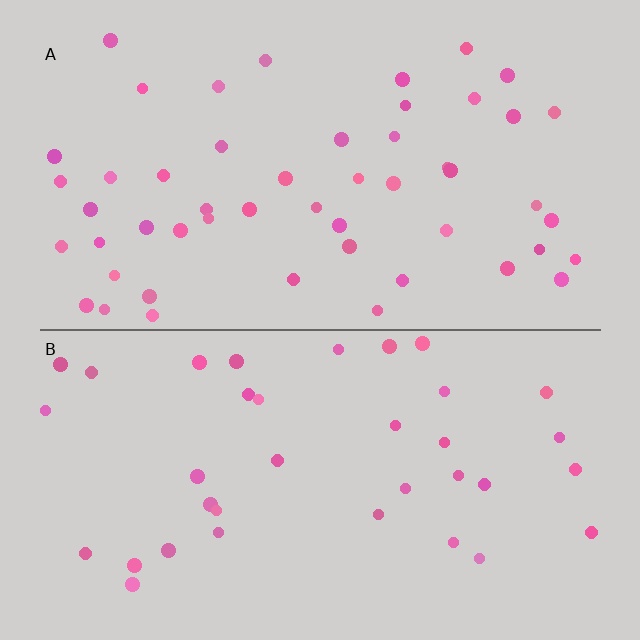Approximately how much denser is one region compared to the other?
Approximately 1.4× — region A over region B.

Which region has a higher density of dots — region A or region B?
A (the top).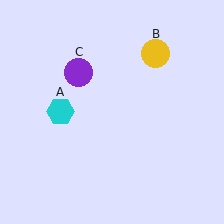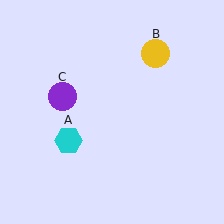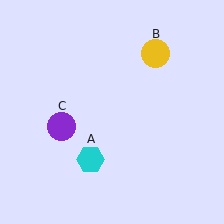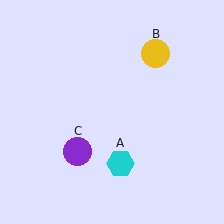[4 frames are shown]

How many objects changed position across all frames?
2 objects changed position: cyan hexagon (object A), purple circle (object C).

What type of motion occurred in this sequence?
The cyan hexagon (object A), purple circle (object C) rotated counterclockwise around the center of the scene.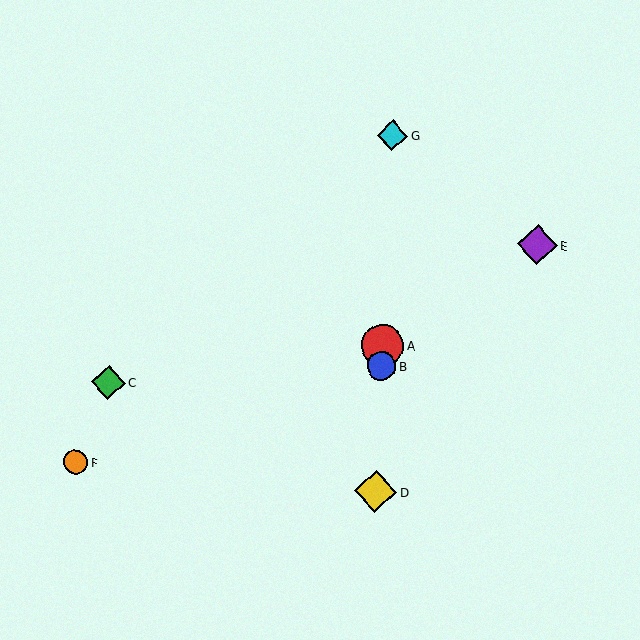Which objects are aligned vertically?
Objects A, B, D, G are aligned vertically.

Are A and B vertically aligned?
Yes, both are at x≈383.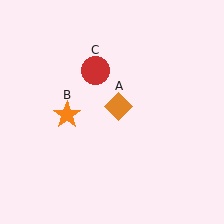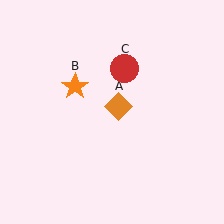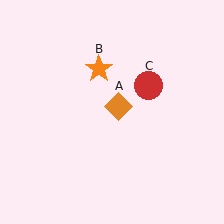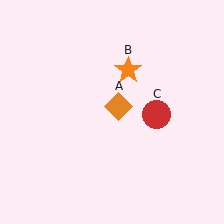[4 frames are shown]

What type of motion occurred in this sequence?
The orange star (object B), red circle (object C) rotated clockwise around the center of the scene.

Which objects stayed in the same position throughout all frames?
Orange diamond (object A) remained stationary.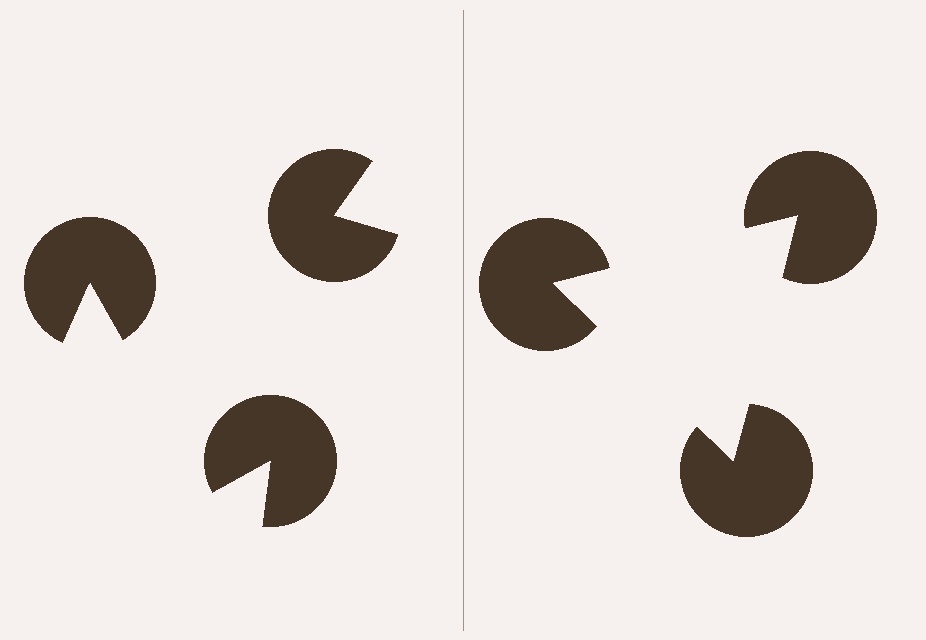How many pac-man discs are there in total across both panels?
6 — 3 on each side.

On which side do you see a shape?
An illusory triangle appears on the right side. On the left side the wedge cuts are rotated, so no coherent shape forms.